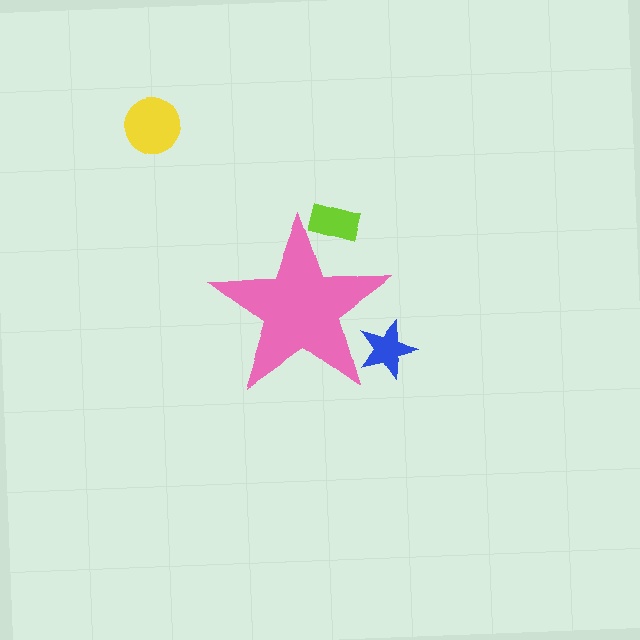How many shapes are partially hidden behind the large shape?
2 shapes are partially hidden.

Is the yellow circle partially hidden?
No, the yellow circle is fully visible.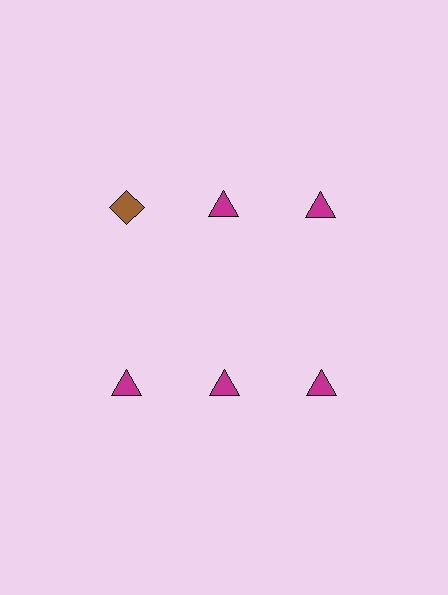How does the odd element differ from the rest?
It differs in both color (brown instead of magenta) and shape (diamond instead of triangle).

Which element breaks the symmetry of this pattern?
The brown diamond in the top row, leftmost column breaks the symmetry. All other shapes are magenta triangles.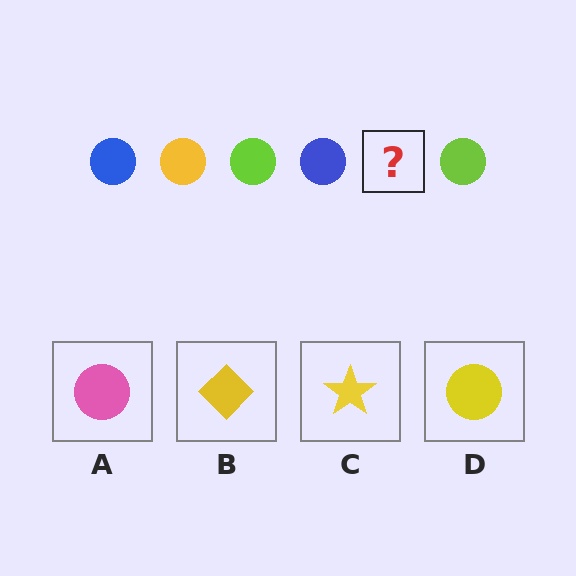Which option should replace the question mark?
Option D.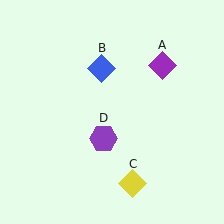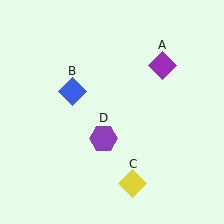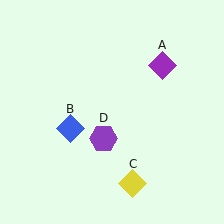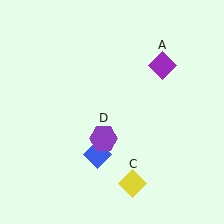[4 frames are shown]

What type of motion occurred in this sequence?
The blue diamond (object B) rotated counterclockwise around the center of the scene.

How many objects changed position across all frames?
1 object changed position: blue diamond (object B).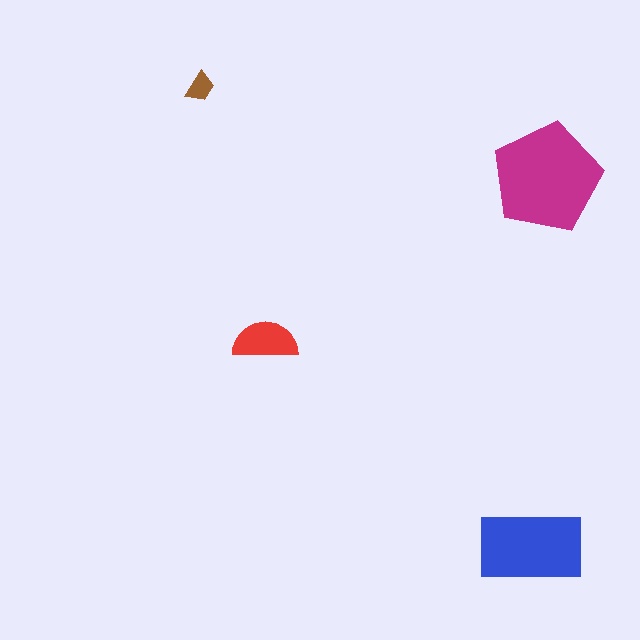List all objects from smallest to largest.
The brown trapezoid, the red semicircle, the blue rectangle, the magenta pentagon.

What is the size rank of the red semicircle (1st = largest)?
3rd.